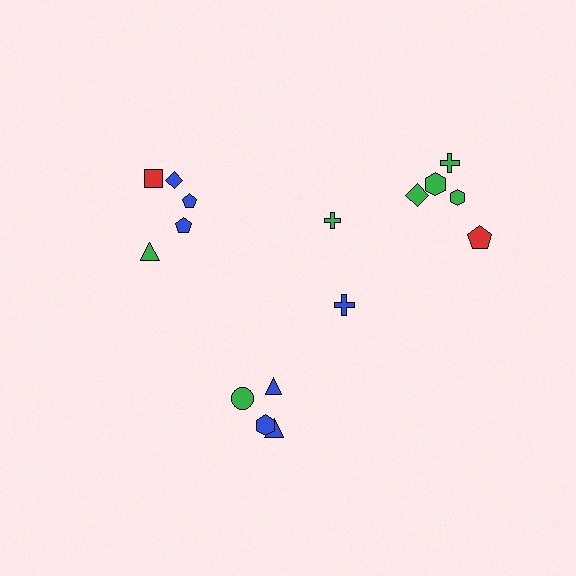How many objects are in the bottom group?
There are 4 objects.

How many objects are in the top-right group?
There are 7 objects.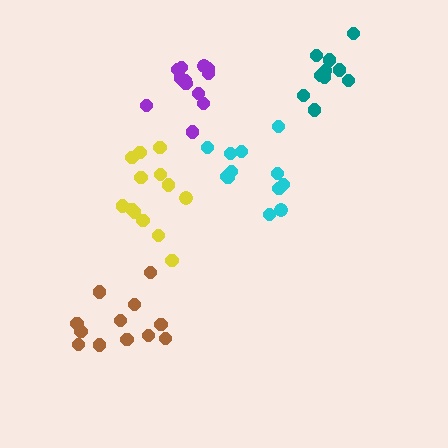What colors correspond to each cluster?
The clusters are colored: teal, yellow, brown, cyan, purple.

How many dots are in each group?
Group 1: 11 dots, Group 2: 13 dots, Group 3: 12 dots, Group 4: 12 dots, Group 5: 12 dots (60 total).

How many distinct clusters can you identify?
There are 5 distinct clusters.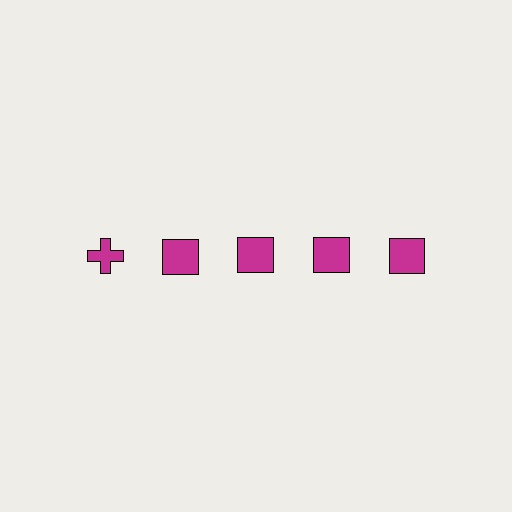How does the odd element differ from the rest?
It has a different shape: cross instead of square.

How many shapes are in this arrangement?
There are 5 shapes arranged in a grid pattern.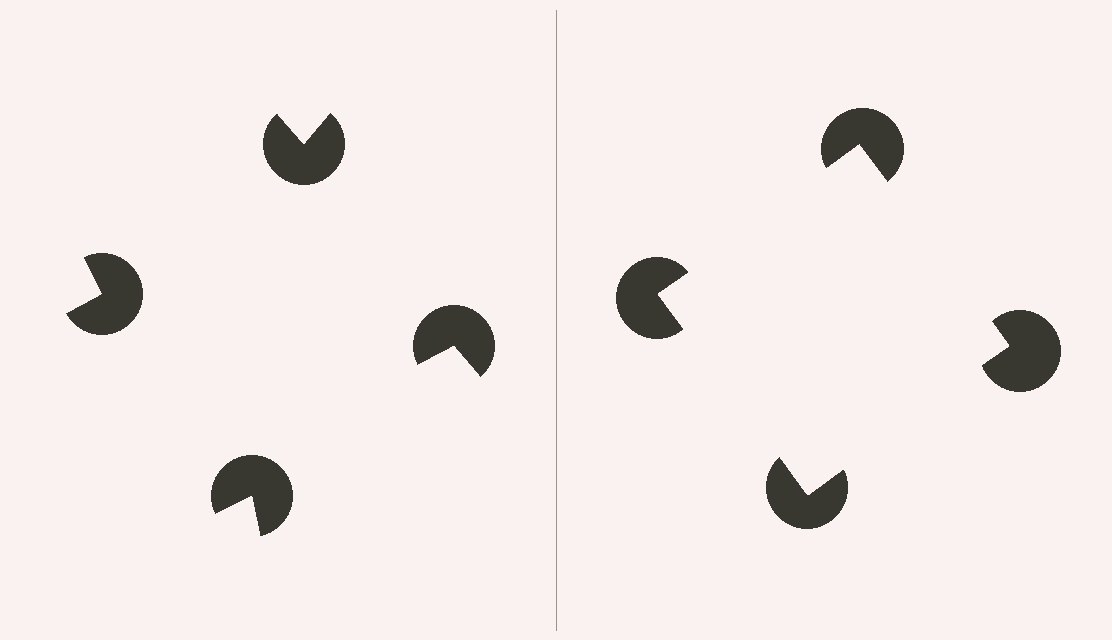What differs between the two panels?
The pac-man discs are positioned identically on both sides; only the wedge orientations differ. On the right they align to a square; on the left they are misaligned.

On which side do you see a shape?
An illusory square appears on the right side. On the left side the wedge cuts are rotated, so no coherent shape forms.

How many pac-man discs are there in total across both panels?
8 — 4 on each side.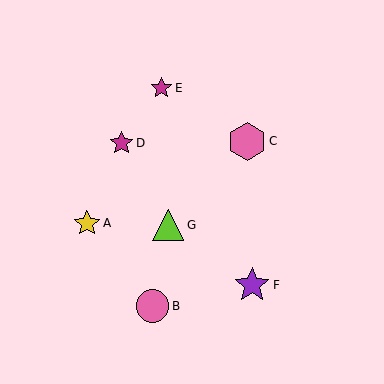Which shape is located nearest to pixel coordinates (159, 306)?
The pink circle (labeled B) at (153, 306) is nearest to that location.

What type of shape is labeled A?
Shape A is a yellow star.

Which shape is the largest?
The pink hexagon (labeled C) is the largest.